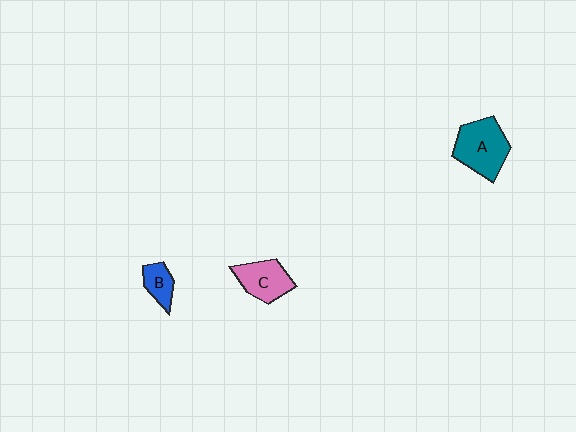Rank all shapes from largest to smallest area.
From largest to smallest: A (teal), C (pink), B (blue).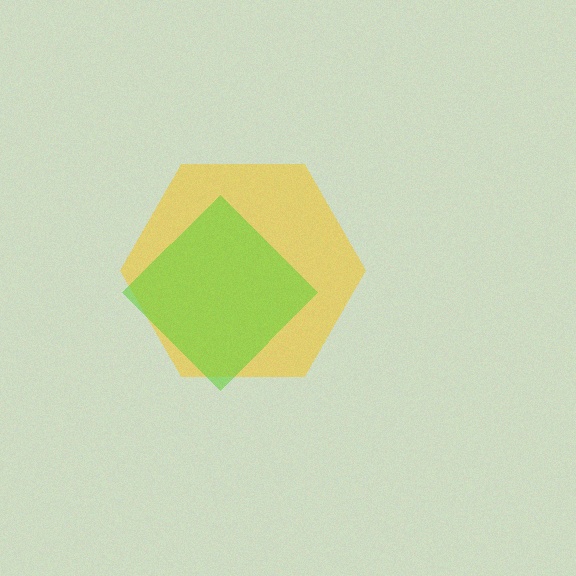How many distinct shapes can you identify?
There are 2 distinct shapes: a yellow hexagon, a lime diamond.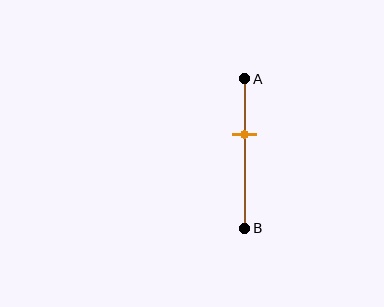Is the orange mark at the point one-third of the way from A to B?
No, the mark is at about 40% from A, not at the 33% one-third point.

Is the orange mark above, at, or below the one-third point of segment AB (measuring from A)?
The orange mark is below the one-third point of segment AB.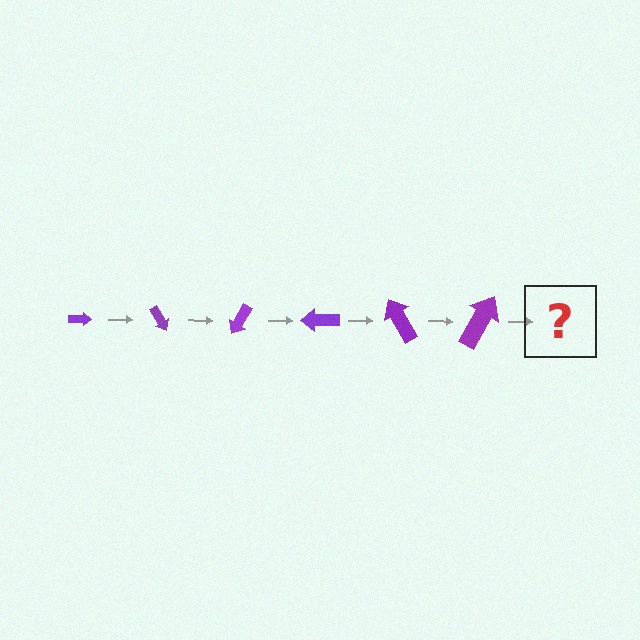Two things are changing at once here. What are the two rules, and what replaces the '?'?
The two rules are that the arrow grows larger each step and it rotates 60 degrees each step. The '?' should be an arrow, larger than the previous one and rotated 360 degrees from the start.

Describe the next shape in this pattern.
It should be an arrow, larger than the previous one and rotated 360 degrees from the start.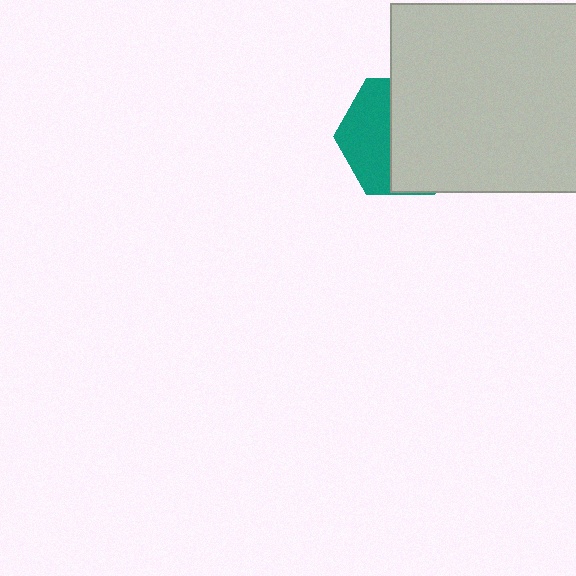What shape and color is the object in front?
The object in front is a light gray square.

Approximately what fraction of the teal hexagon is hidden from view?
Roughly 60% of the teal hexagon is hidden behind the light gray square.